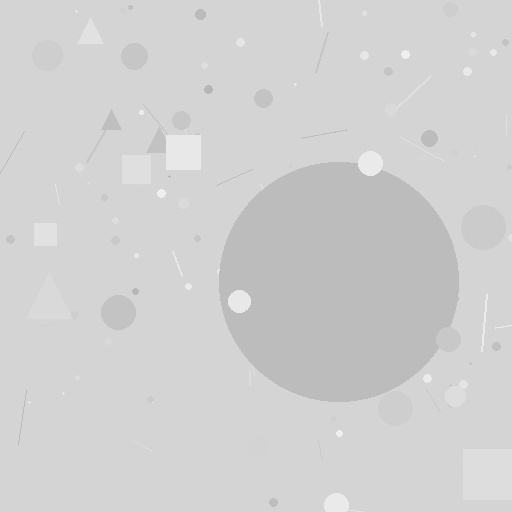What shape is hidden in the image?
A circle is hidden in the image.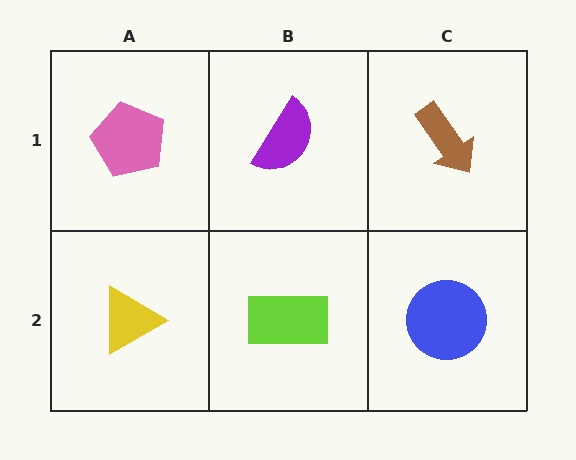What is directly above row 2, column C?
A brown arrow.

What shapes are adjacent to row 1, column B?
A lime rectangle (row 2, column B), a pink pentagon (row 1, column A), a brown arrow (row 1, column C).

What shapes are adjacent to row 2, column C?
A brown arrow (row 1, column C), a lime rectangle (row 2, column B).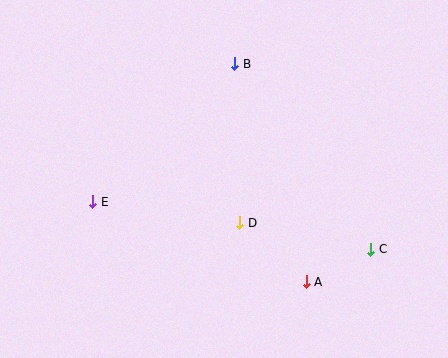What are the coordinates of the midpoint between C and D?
The midpoint between C and D is at (305, 236).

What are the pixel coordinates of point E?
Point E is at (93, 202).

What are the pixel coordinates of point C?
Point C is at (371, 249).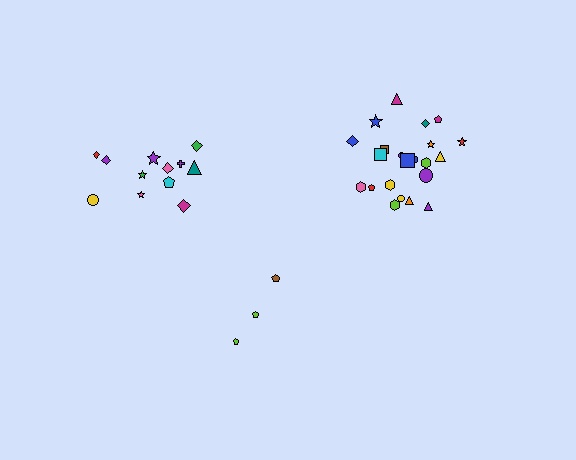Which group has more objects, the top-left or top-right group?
The top-right group.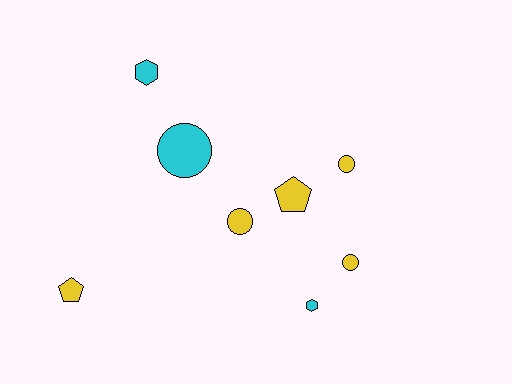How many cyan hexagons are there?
There are 2 cyan hexagons.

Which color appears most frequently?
Yellow, with 5 objects.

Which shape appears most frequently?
Circle, with 4 objects.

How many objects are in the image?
There are 8 objects.